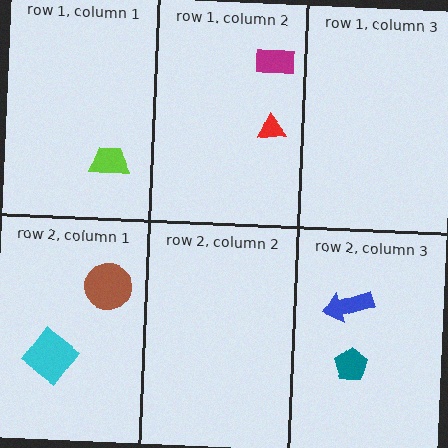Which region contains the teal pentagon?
The row 2, column 3 region.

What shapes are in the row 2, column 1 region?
The cyan diamond, the brown circle.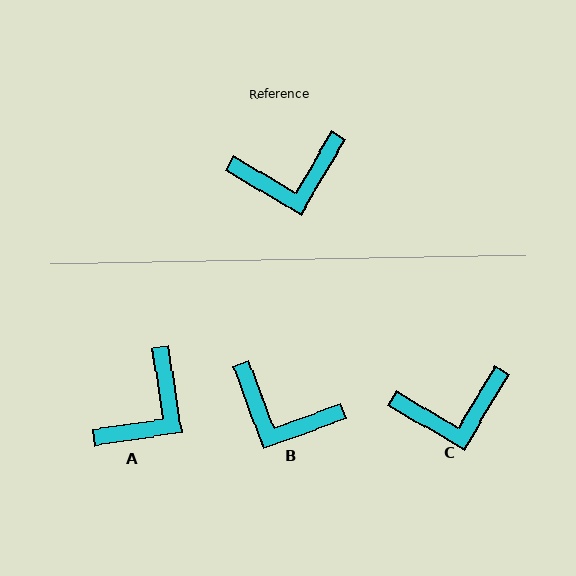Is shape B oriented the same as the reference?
No, it is off by about 39 degrees.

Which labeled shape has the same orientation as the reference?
C.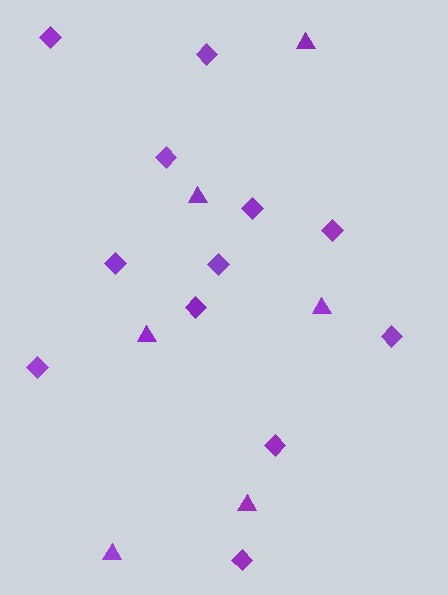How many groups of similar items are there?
There are 2 groups: one group of diamonds (12) and one group of triangles (6).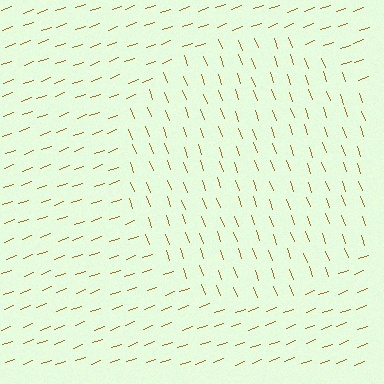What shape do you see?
I see a circle.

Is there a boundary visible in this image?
Yes, there is a texture boundary formed by a change in line orientation.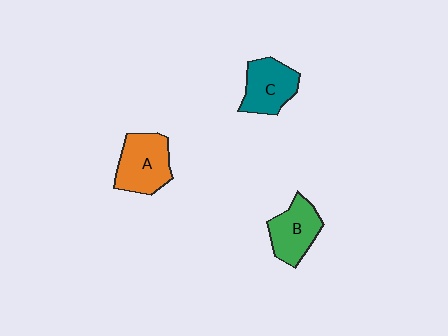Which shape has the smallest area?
Shape B (green).